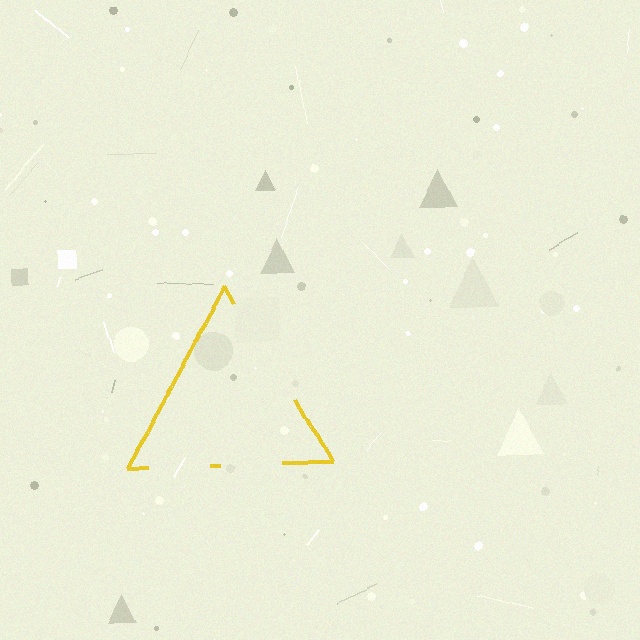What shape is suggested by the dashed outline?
The dashed outline suggests a triangle.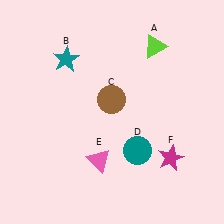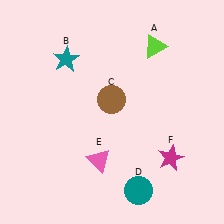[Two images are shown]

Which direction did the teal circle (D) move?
The teal circle (D) moved down.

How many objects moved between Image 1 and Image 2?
1 object moved between the two images.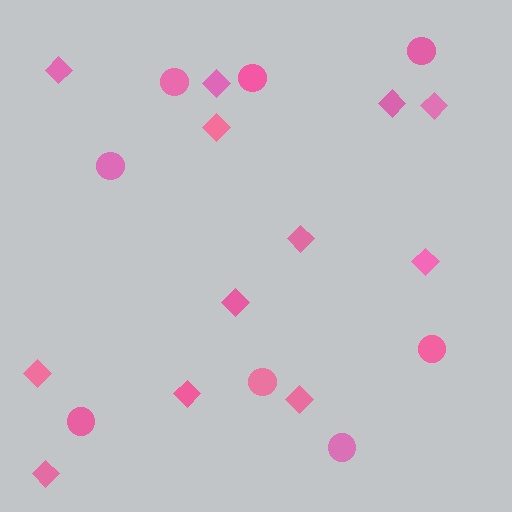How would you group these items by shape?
There are 2 groups: one group of diamonds (12) and one group of circles (8).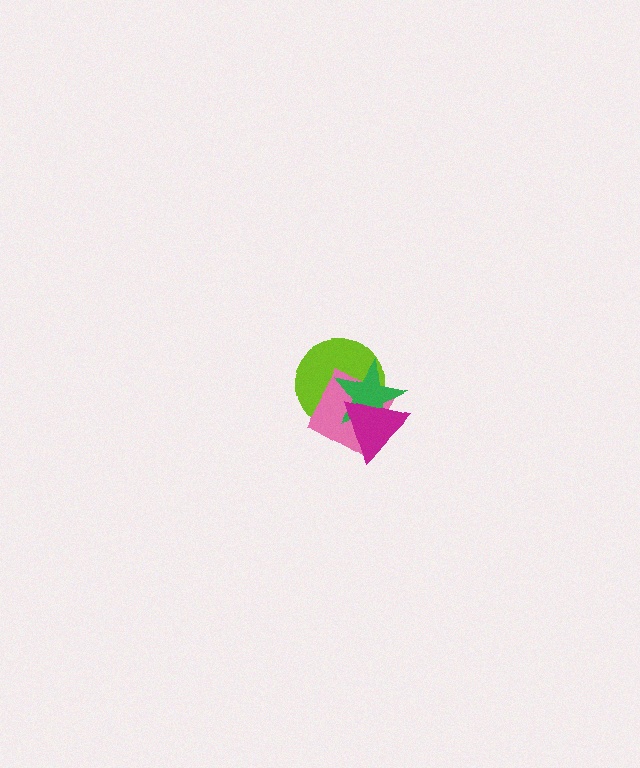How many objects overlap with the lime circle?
3 objects overlap with the lime circle.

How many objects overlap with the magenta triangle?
3 objects overlap with the magenta triangle.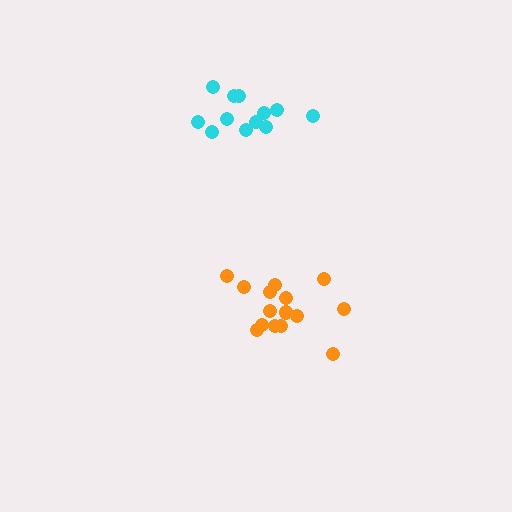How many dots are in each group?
Group 1: 12 dots, Group 2: 15 dots (27 total).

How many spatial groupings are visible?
There are 2 spatial groupings.